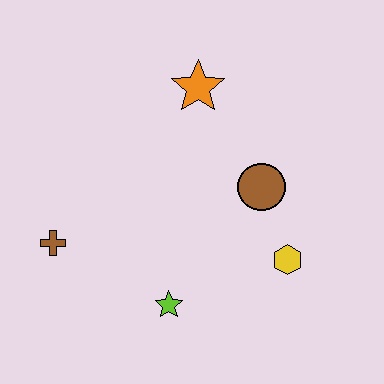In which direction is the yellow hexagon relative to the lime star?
The yellow hexagon is to the right of the lime star.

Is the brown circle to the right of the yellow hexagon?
No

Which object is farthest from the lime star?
The orange star is farthest from the lime star.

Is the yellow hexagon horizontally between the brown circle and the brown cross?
No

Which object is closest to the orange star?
The brown circle is closest to the orange star.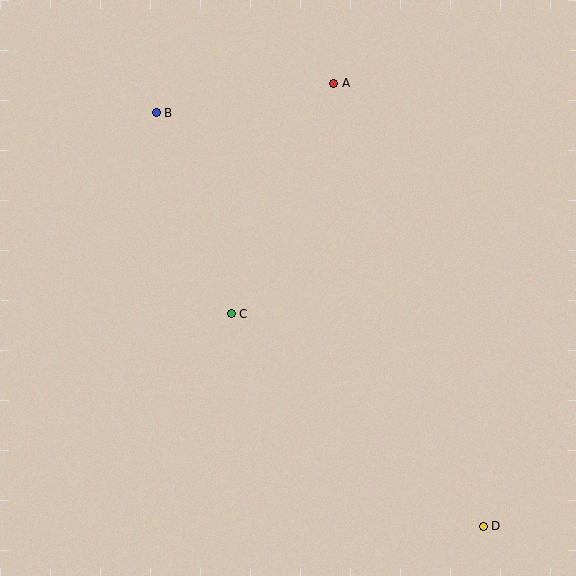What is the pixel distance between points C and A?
The distance between C and A is 252 pixels.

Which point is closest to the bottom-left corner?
Point C is closest to the bottom-left corner.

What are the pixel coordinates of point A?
Point A is at (334, 83).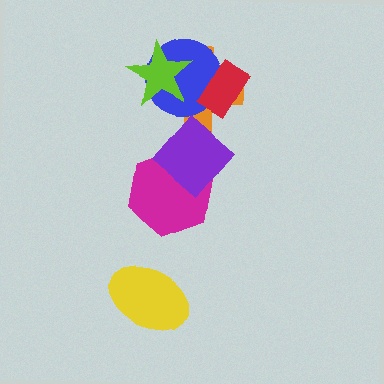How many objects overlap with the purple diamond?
2 objects overlap with the purple diamond.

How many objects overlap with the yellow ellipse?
0 objects overlap with the yellow ellipse.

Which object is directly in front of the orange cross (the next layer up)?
The blue circle is directly in front of the orange cross.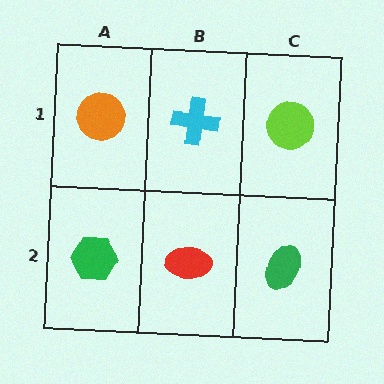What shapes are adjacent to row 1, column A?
A green hexagon (row 2, column A), a cyan cross (row 1, column B).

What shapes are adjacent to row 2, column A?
An orange circle (row 1, column A), a red ellipse (row 2, column B).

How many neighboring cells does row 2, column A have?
2.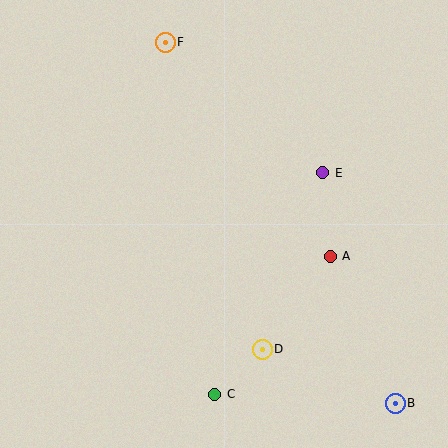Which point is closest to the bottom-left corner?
Point C is closest to the bottom-left corner.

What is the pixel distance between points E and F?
The distance between E and F is 205 pixels.